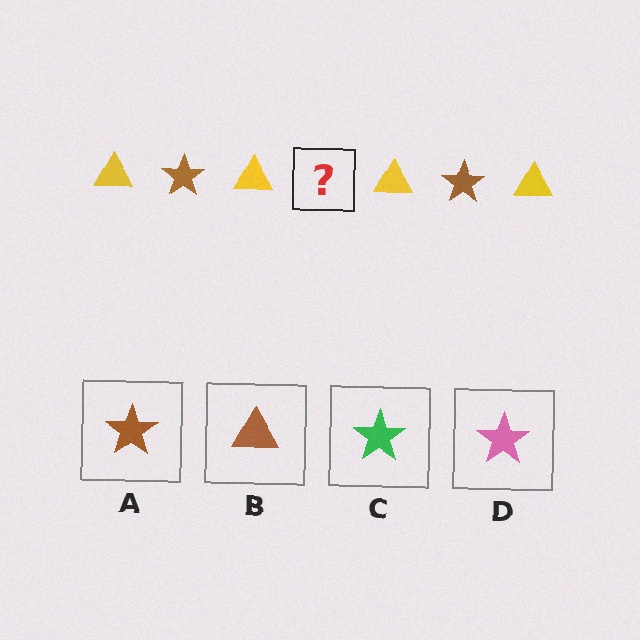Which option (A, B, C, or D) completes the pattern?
A.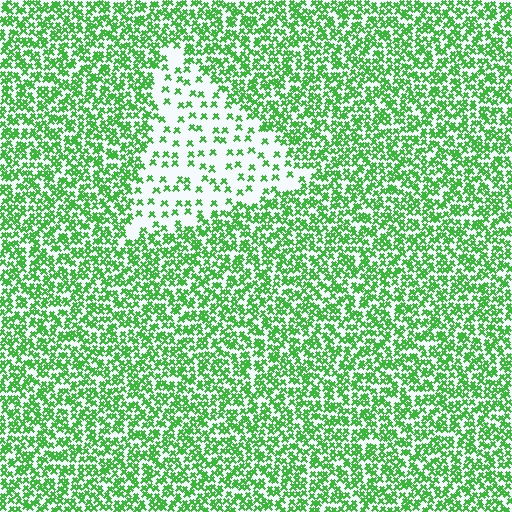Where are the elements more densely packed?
The elements are more densely packed outside the triangle boundary.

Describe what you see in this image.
The image contains small green elements arranged at two different densities. A triangle-shaped region is visible where the elements are less densely packed than the surrounding area.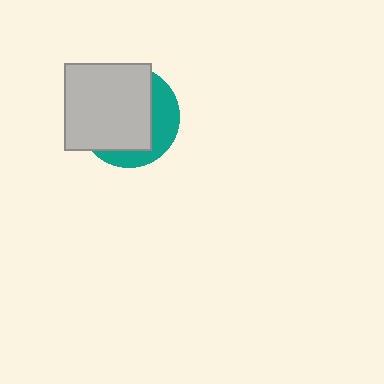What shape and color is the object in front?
The object in front is a light gray square.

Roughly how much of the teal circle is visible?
A small part of it is visible (roughly 32%).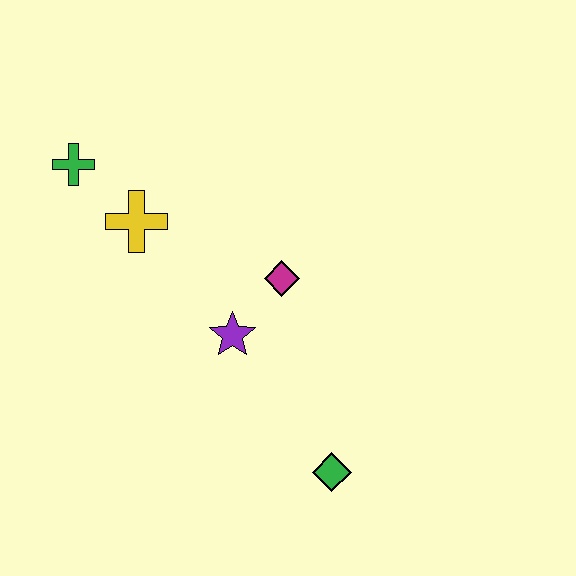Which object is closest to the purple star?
The magenta diamond is closest to the purple star.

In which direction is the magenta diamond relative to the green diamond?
The magenta diamond is above the green diamond.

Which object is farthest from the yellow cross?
The green diamond is farthest from the yellow cross.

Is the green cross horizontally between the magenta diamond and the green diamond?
No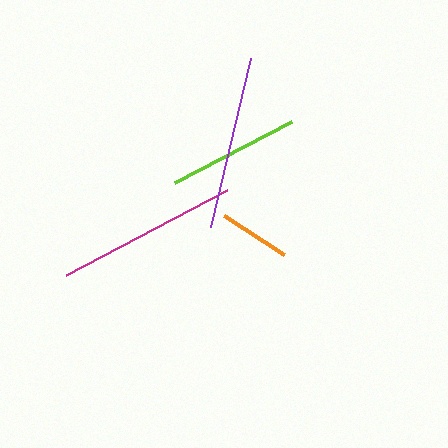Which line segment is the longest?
The magenta line is the longest at approximately 182 pixels.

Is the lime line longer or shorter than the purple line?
The purple line is longer than the lime line.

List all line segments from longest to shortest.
From longest to shortest: magenta, purple, lime, orange.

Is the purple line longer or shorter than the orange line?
The purple line is longer than the orange line.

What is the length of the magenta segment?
The magenta segment is approximately 182 pixels long.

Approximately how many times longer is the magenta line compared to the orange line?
The magenta line is approximately 2.5 times the length of the orange line.